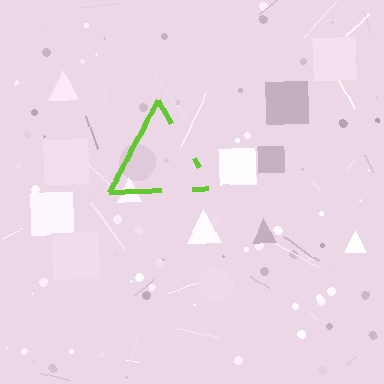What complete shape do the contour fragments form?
The contour fragments form a triangle.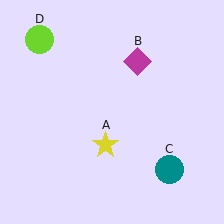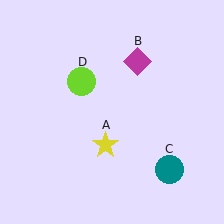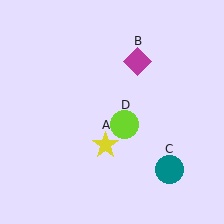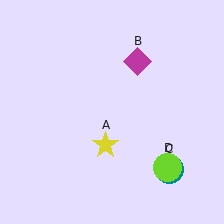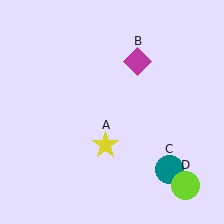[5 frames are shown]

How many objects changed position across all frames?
1 object changed position: lime circle (object D).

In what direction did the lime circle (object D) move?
The lime circle (object D) moved down and to the right.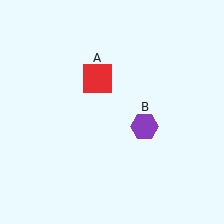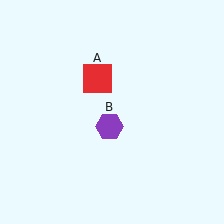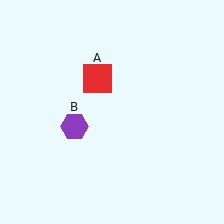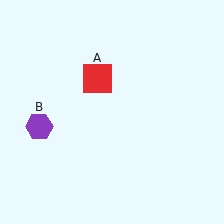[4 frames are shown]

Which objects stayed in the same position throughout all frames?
Red square (object A) remained stationary.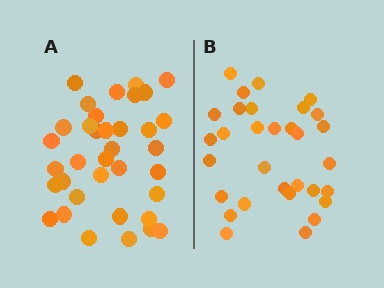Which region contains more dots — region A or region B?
Region A (the left region) has more dots.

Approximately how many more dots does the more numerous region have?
Region A has about 5 more dots than region B.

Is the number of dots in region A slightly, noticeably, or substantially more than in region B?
Region A has only slightly more — the two regions are fairly close. The ratio is roughly 1.2 to 1.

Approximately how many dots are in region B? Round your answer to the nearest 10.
About 30 dots. (The exact count is 31, which rounds to 30.)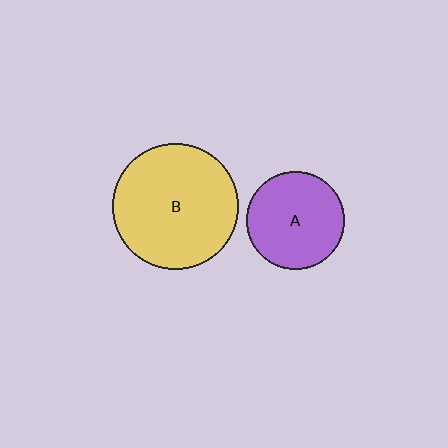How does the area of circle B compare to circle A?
Approximately 1.6 times.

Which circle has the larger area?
Circle B (yellow).